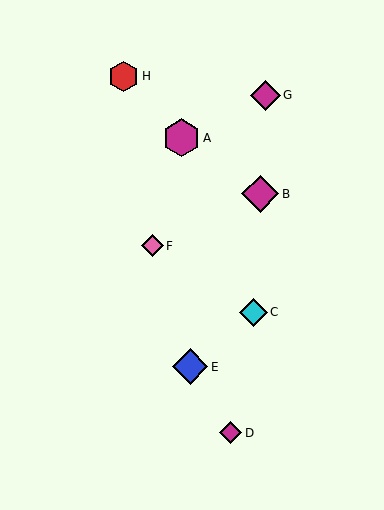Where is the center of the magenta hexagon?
The center of the magenta hexagon is at (181, 138).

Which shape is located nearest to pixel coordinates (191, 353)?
The blue diamond (labeled E) at (190, 367) is nearest to that location.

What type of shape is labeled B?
Shape B is a magenta diamond.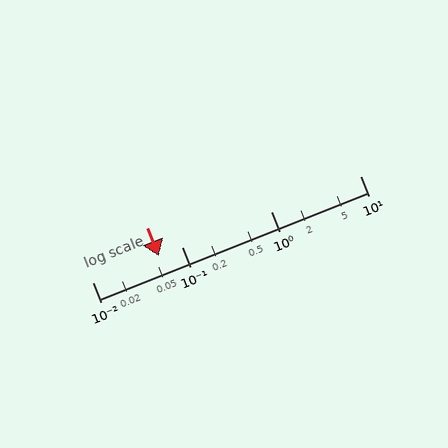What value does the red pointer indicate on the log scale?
The pointer indicates approximately 0.056.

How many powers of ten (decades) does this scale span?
The scale spans 3 decades, from 0.01 to 10.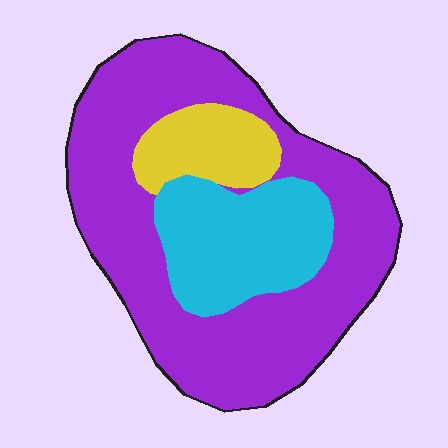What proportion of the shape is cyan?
Cyan takes up about one quarter (1/4) of the shape.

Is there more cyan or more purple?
Purple.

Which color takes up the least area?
Yellow, at roughly 10%.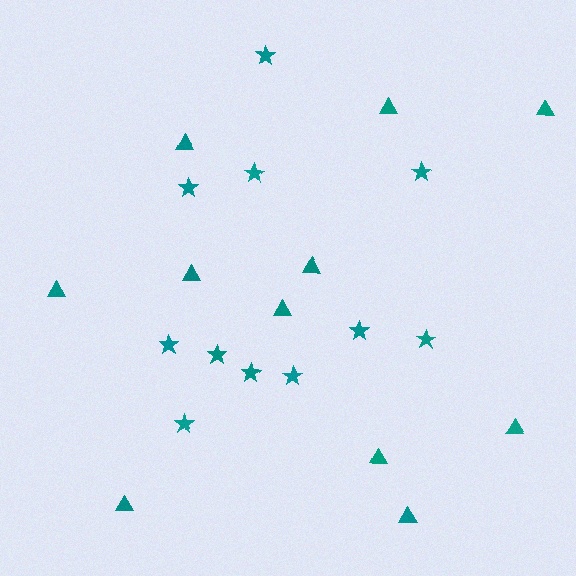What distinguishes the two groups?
There are 2 groups: one group of stars (11) and one group of triangles (11).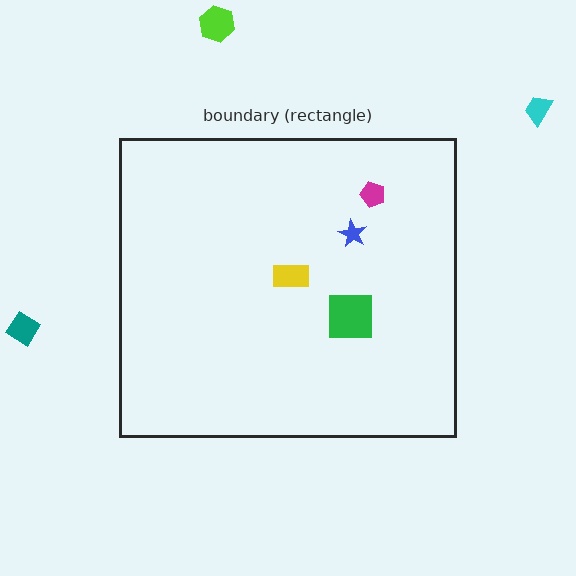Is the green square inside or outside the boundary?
Inside.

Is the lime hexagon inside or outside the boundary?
Outside.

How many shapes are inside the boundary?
4 inside, 3 outside.